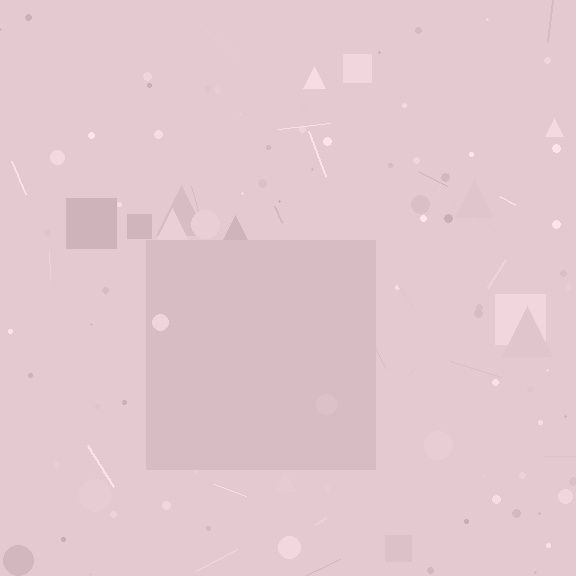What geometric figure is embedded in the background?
A square is embedded in the background.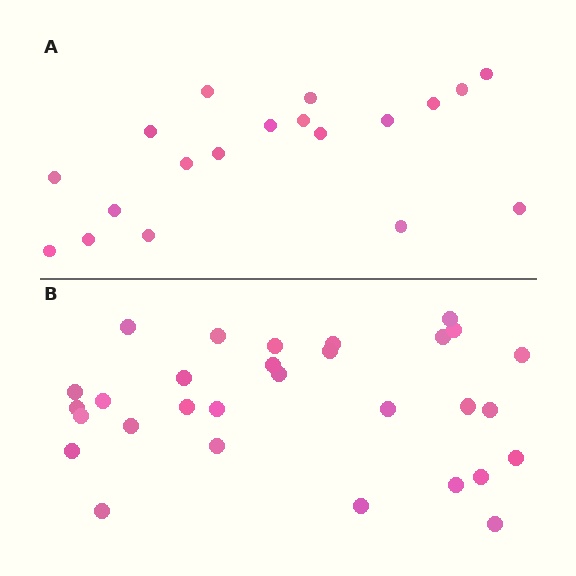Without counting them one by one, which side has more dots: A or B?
Region B (the bottom region) has more dots.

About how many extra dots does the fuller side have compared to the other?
Region B has roughly 12 or so more dots than region A.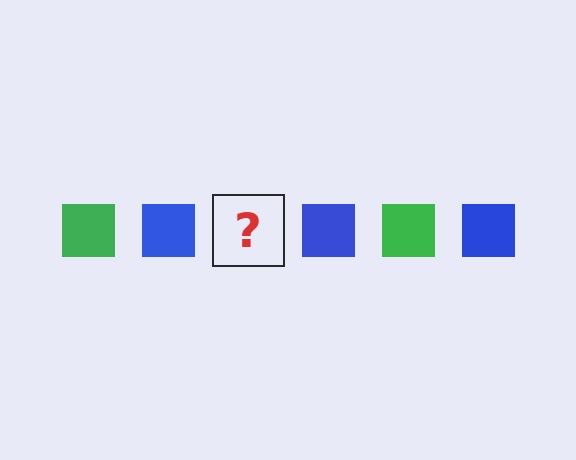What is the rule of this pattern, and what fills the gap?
The rule is that the pattern cycles through green, blue squares. The gap should be filled with a green square.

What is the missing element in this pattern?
The missing element is a green square.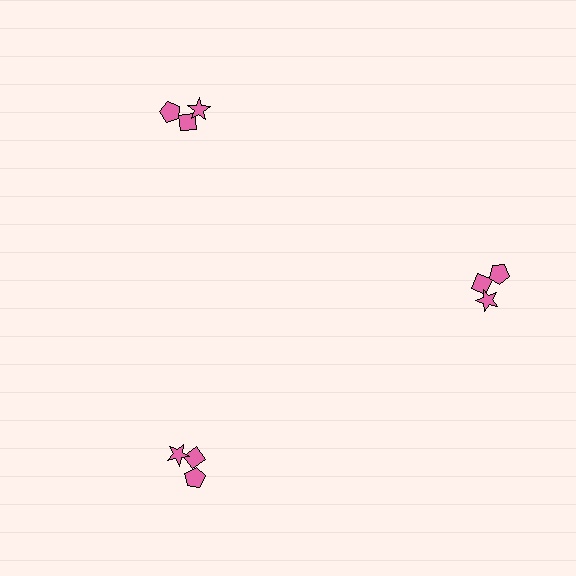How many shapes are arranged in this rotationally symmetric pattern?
There are 9 shapes, arranged in 3 groups of 3.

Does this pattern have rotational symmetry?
Yes, this pattern has 3-fold rotational symmetry. It looks the same after rotating 120 degrees around the center.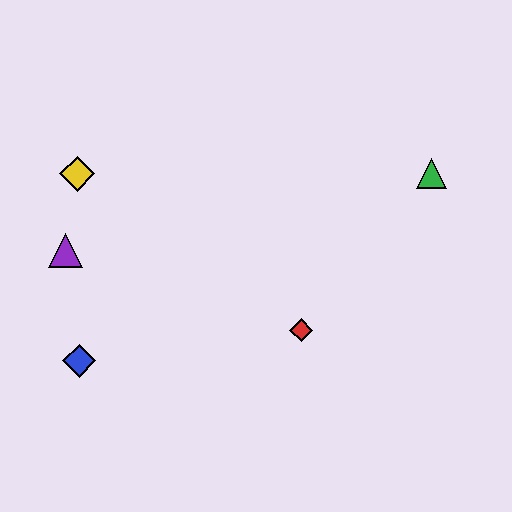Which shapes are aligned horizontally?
The green triangle, the yellow diamond are aligned horizontally.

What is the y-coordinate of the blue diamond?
The blue diamond is at y≈361.